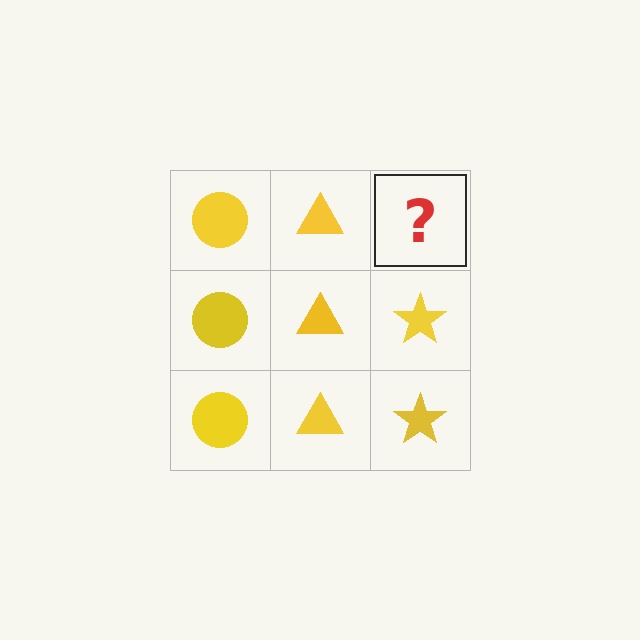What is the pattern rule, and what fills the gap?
The rule is that each column has a consistent shape. The gap should be filled with a yellow star.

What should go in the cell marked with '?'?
The missing cell should contain a yellow star.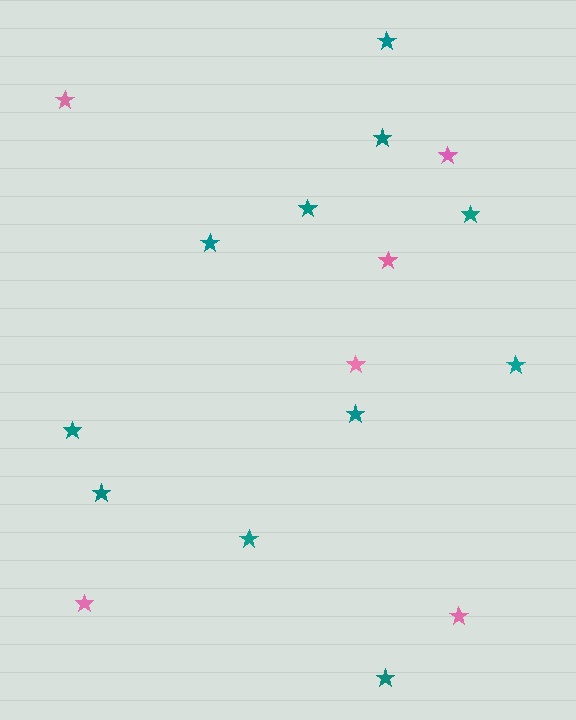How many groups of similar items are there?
There are 2 groups: one group of teal stars (11) and one group of pink stars (6).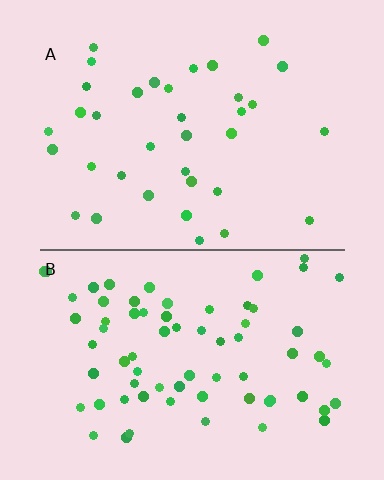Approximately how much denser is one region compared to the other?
Approximately 2.0× — region B over region A.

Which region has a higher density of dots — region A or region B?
B (the bottom).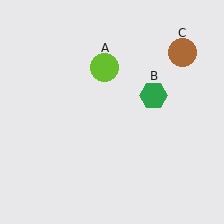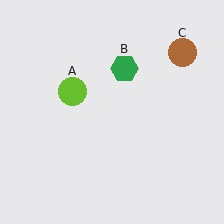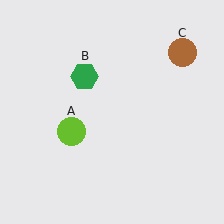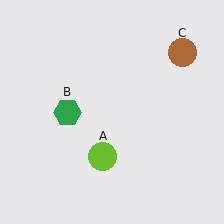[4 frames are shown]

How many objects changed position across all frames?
2 objects changed position: lime circle (object A), green hexagon (object B).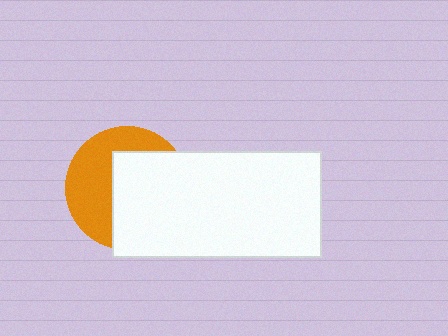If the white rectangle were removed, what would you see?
You would see the complete orange circle.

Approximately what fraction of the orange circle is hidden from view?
Roughly 55% of the orange circle is hidden behind the white rectangle.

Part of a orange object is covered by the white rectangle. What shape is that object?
It is a circle.